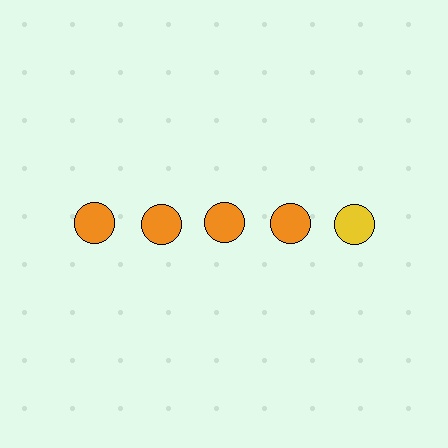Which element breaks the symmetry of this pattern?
The yellow circle in the top row, rightmost column breaks the symmetry. All other shapes are orange circles.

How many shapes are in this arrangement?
There are 5 shapes arranged in a grid pattern.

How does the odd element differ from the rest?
It has a different color: yellow instead of orange.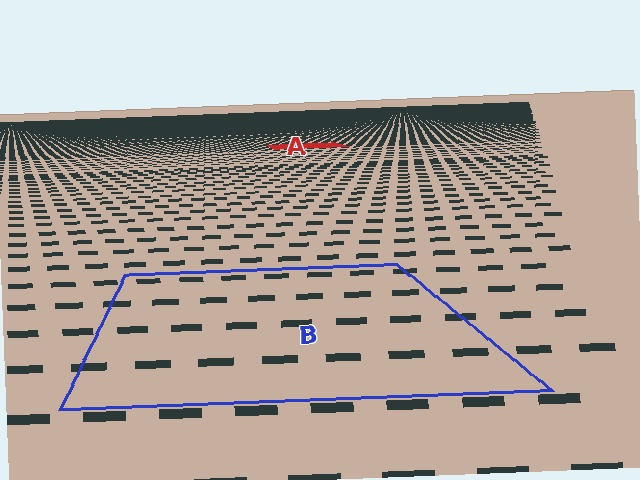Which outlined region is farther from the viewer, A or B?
Region A is farther from the viewer — the texture elements inside it appear smaller and more densely packed.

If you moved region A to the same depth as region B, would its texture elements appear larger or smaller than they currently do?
They would appear larger. At a closer depth, the same texture elements are projected at a bigger on-screen size.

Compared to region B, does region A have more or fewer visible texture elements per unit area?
Region A has more texture elements per unit area — they are packed more densely because it is farther away.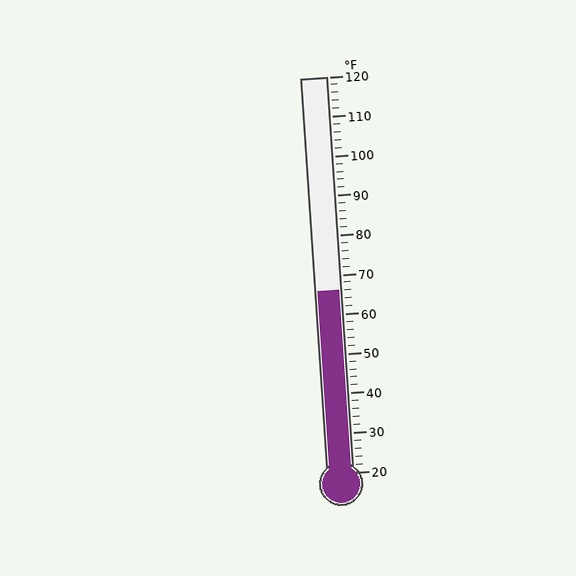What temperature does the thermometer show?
The thermometer shows approximately 66°F.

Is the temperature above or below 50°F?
The temperature is above 50°F.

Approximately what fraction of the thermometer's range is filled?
The thermometer is filled to approximately 45% of its range.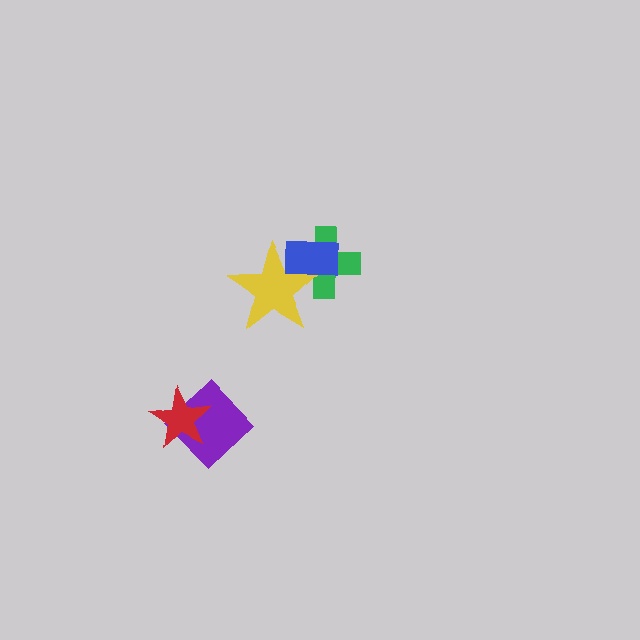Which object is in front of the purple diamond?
The red star is in front of the purple diamond.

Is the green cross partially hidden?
Yes, it is partially covered by another shape.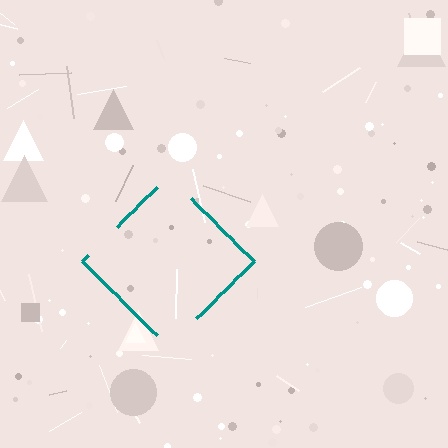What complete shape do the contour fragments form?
The contour fragments form a diamond.